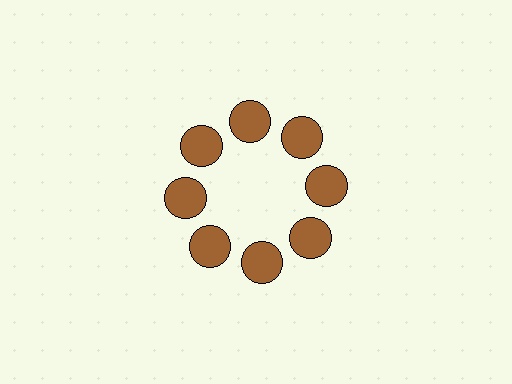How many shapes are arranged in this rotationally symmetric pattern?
There are 8 shapes, arranged in 8 groups of 1.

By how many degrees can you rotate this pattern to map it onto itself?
The pattern maps onto itself every 45 degrees of rotation.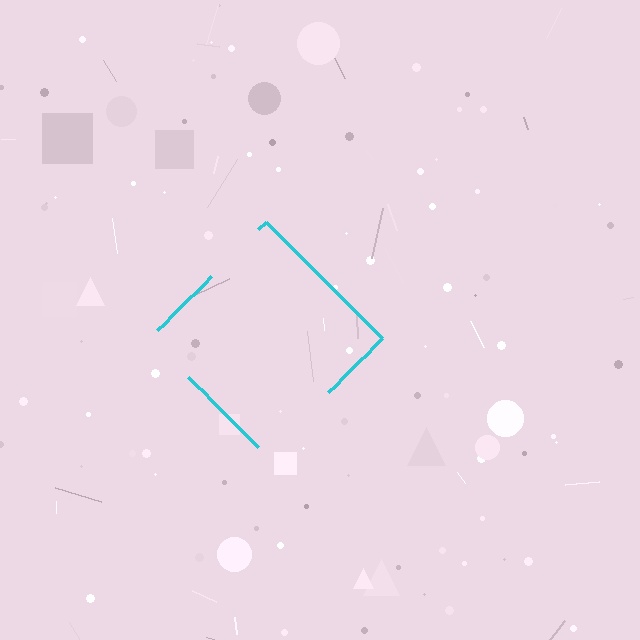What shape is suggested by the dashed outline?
The dashed outline suggests a diamond.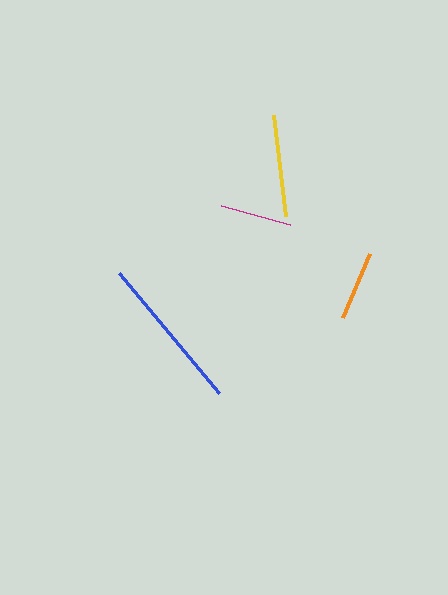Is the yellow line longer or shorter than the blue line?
The blue line is longer than the yellow line.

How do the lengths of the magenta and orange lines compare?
The magenta and orange lines are approximately the same length.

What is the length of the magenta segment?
The magenta segment is approximately 72 pixels long.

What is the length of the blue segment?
The blue segment is approximately 156 pixels long.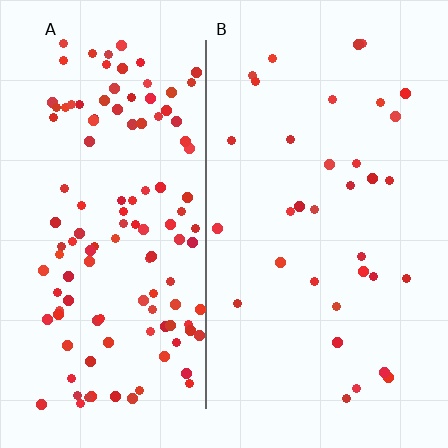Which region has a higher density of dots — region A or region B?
A (the left).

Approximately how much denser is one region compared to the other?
Approximately 3.6× — region A over region B.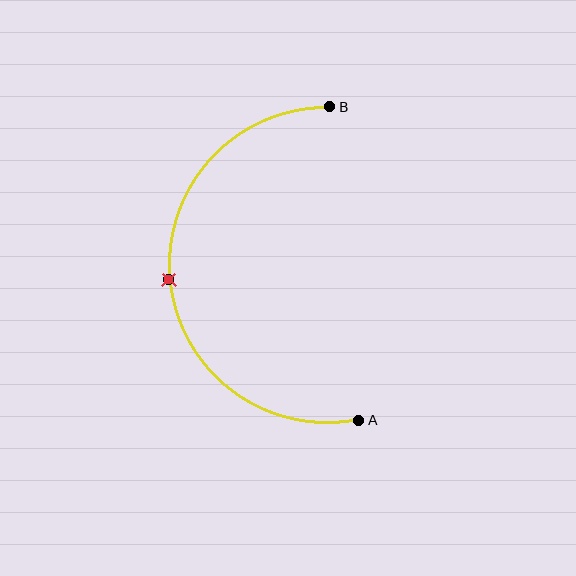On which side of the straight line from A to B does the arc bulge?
The arc bulges to the left of the straight line connecting A and B.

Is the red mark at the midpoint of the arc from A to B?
Yes. The red mark lies on the arc at equal arc-length from both A and B — it is the arc midpoint.